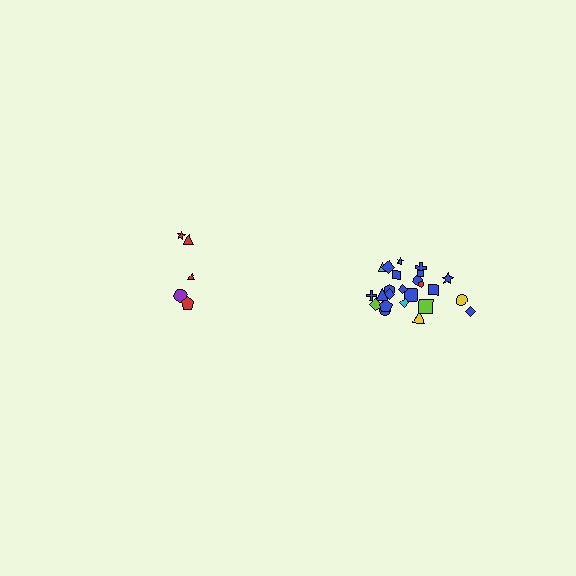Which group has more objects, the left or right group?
The right group.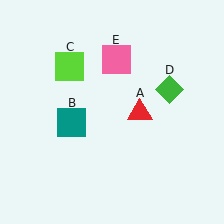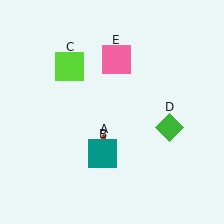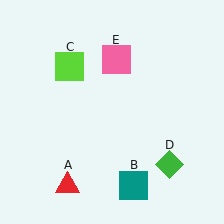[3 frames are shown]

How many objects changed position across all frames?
3 objects changed position: red triangle (object A), teal square (object B), green diamond (object D).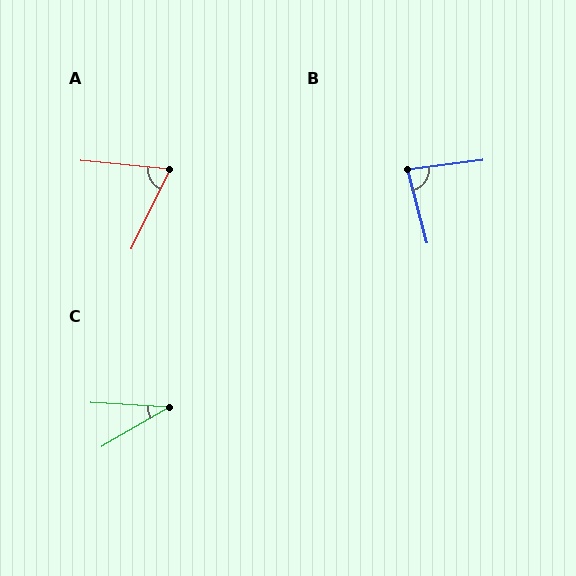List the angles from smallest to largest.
C (33°), A (69°), B (83°).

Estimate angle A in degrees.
Approximately 69 degrees.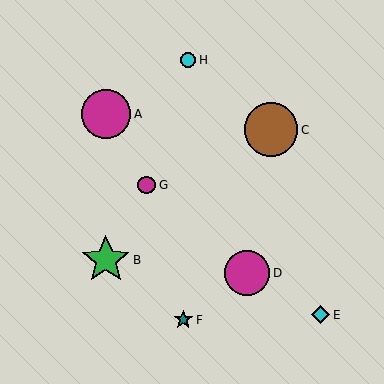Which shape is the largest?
The brown circle (labeled C) is the largest.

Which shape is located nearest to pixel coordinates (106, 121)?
The magenta circle (labeled A) at (106, 114) is nearest to that location.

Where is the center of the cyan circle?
The center of the cyan circle is at (188, 60).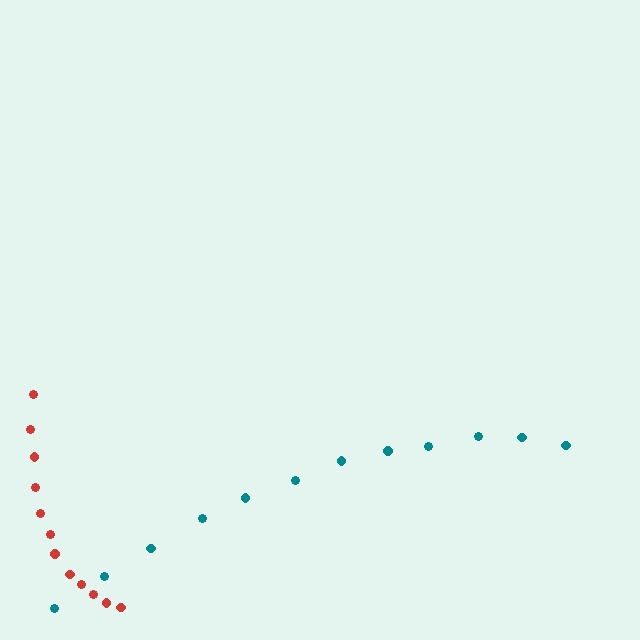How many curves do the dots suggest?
There are 2 distinct paths.